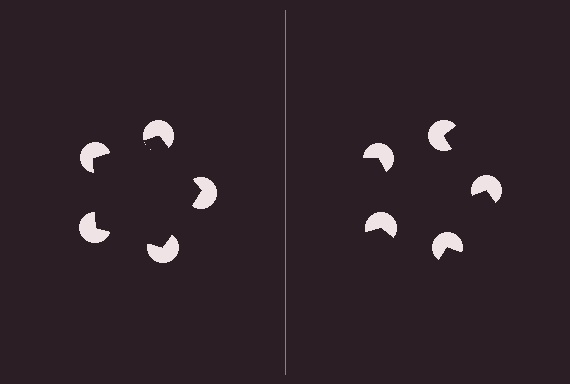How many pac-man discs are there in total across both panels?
10 — 5 on each side.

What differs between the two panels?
The pac-man discs are positioned identically on both sides; only the wedge orientations differ. On the left they align to a pentagon; on the right they are misaligned.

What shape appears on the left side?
An illusory pentagon.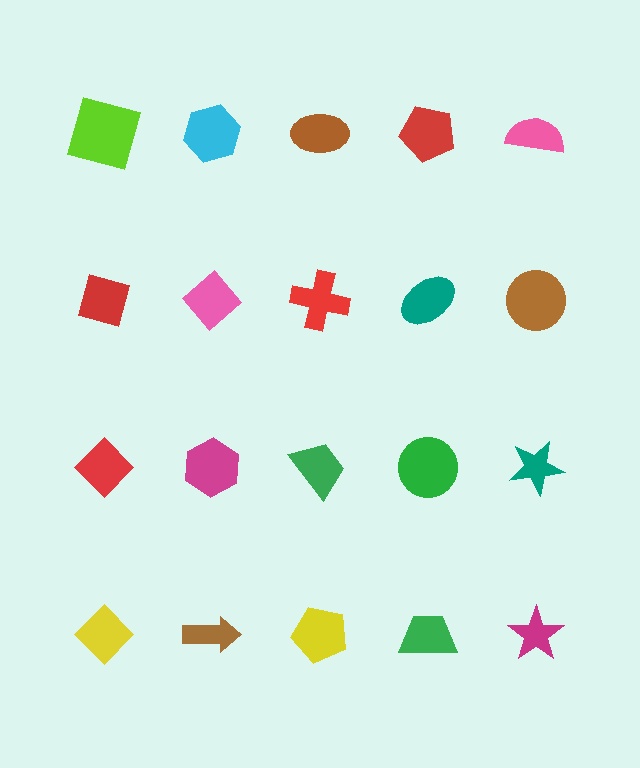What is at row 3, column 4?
A green circle.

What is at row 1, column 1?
A lime square.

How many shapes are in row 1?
5 shapes.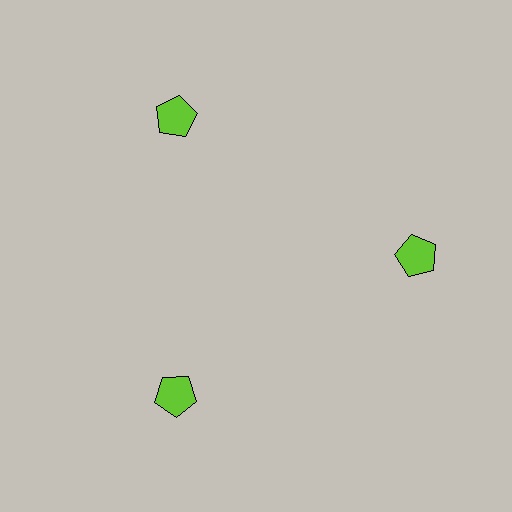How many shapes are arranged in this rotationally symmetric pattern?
There are 3 shapes, arranged in 3 groups of 1.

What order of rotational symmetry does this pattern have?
This pattern has 3-fold rotational symmetry.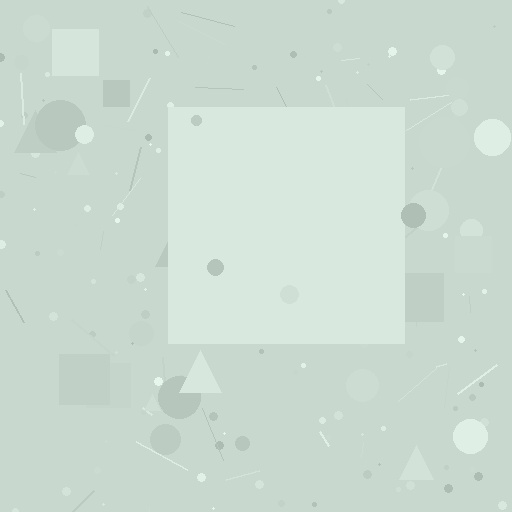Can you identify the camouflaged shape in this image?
The camouflaged shape is a square.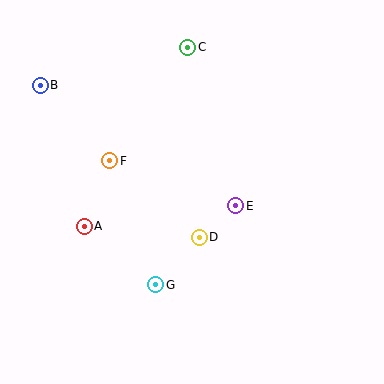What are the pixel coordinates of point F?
Point F is at (110, 161).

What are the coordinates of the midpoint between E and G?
The midpoint between E and G is at (196, 245).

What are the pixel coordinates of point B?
Point B is at (40, 85).